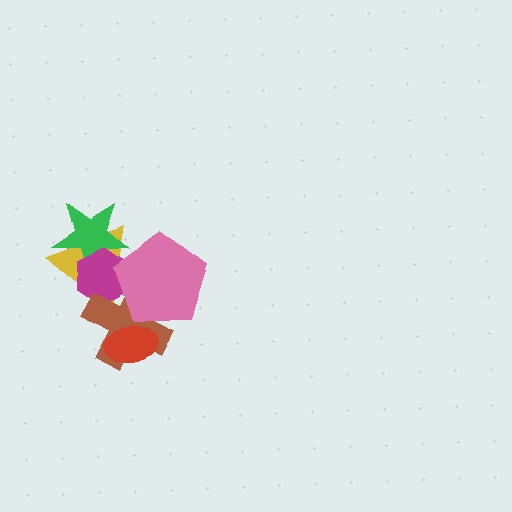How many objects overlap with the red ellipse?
1 object overlaps with the red ellipse.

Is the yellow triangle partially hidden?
Yes, it is partially covered by another shape.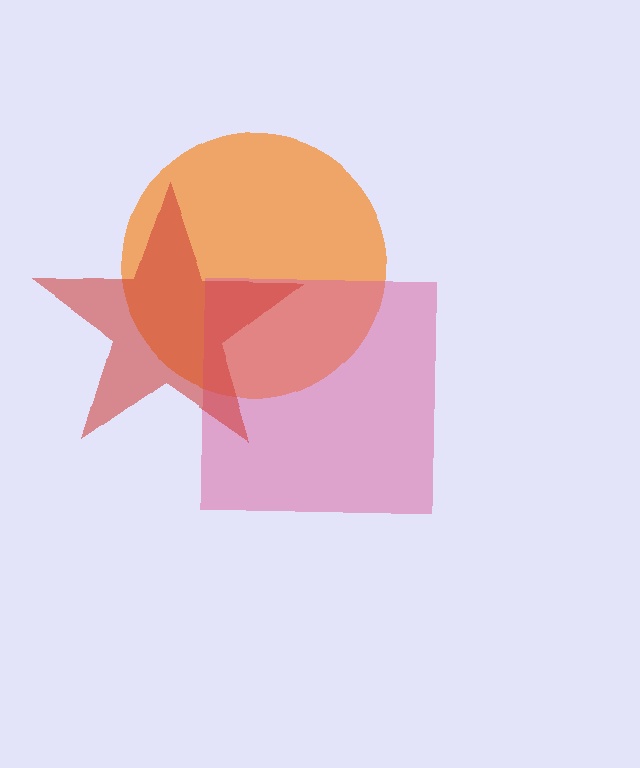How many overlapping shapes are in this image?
There are 3 overlapping shapes in the image.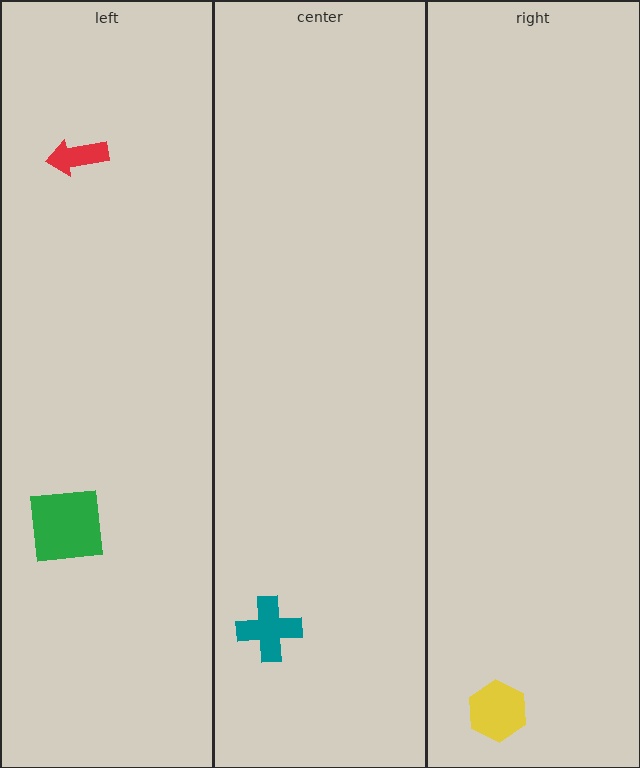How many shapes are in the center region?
1.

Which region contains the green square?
The left region.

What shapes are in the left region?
The red arrow, the green square.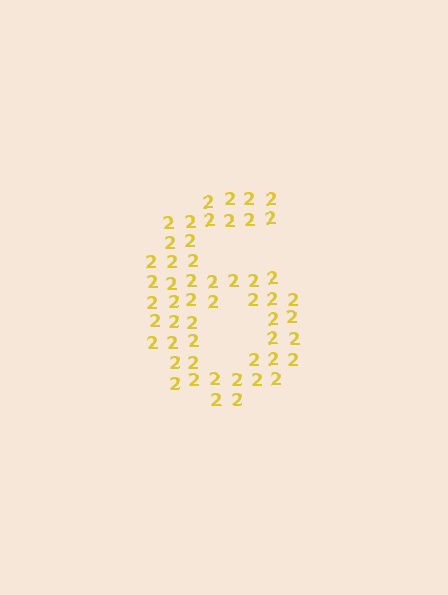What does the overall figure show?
The overall figure shows the digit 6.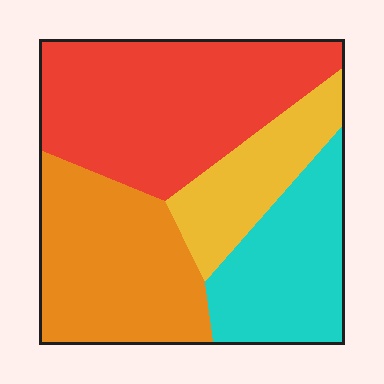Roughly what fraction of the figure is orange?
Orange covers 28% of the figure.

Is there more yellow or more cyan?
Cyan.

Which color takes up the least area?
Yellow, at roughly 15%.